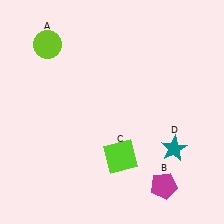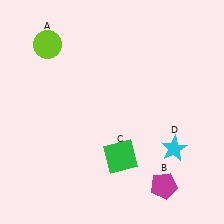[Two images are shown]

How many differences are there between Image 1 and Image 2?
There are 2 differences between the two images.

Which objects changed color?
C changed from lime to green. D changed from teal to cyan.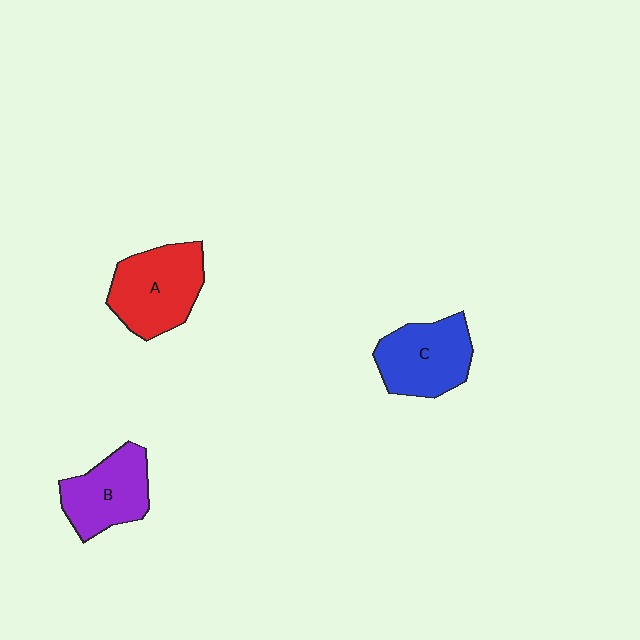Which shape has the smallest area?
Shape B (purple).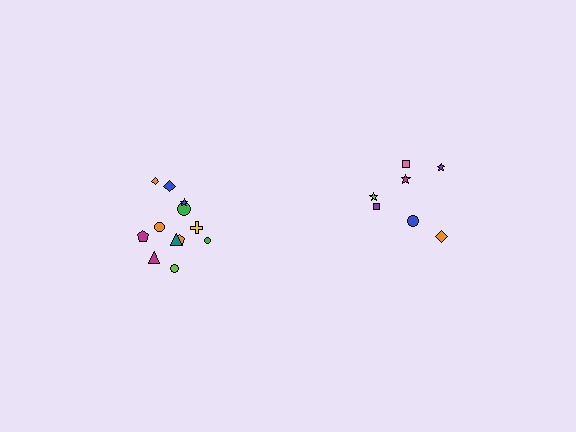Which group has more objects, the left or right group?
The left group.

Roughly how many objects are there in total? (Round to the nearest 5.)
Roughly 20 objects in total.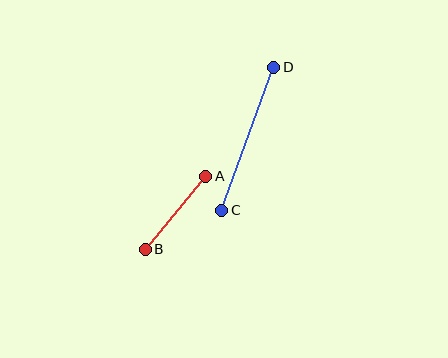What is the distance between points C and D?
The distance is approximately 153 pixels.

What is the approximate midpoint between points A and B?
The midpoint is at approximately (175, 213) pixels.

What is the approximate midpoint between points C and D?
The midpoint is at approximately (248, 139) pixels.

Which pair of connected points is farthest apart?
Points C and D are farthest apart.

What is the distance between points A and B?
The distance is approximately 95 pixels.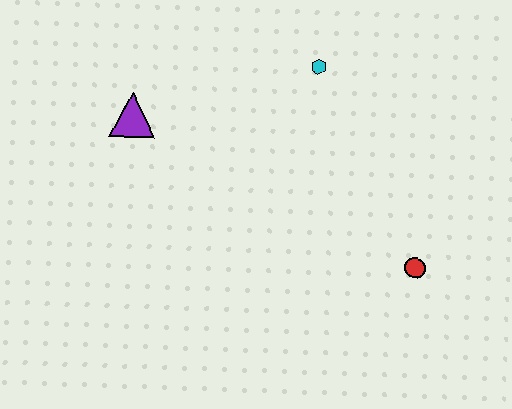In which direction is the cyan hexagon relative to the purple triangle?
The cyan hexagon is to the right of the purple triangle.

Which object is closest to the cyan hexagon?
The purple triangle is closest to the cyan hexagon.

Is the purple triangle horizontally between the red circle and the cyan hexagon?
No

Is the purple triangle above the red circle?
Yes